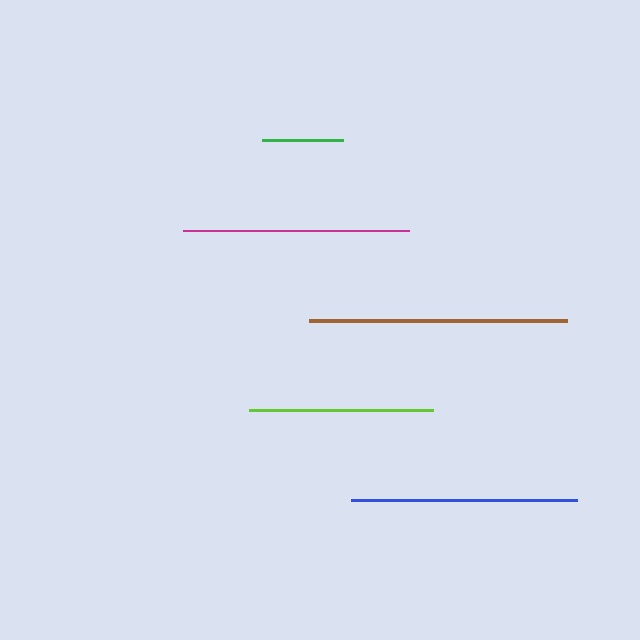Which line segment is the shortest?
The green line is the shortest at approximately 82 pixels.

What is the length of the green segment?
The green segment is approximately 82 pixels long.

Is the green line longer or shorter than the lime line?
The lime line is longer than the green line.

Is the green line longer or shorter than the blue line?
The blue line is longer than the green line.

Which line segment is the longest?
The brown line is the longest at approximately 258 pixels.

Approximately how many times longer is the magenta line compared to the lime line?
The magenta line is approximately 1.2 times the length of the lime line.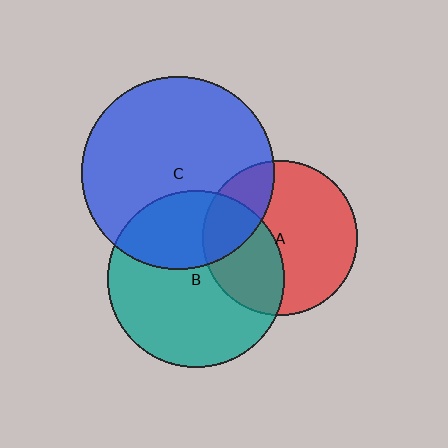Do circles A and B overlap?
Yes.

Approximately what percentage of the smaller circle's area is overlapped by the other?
Approximately 35%.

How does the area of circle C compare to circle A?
Approximately 1.6 times.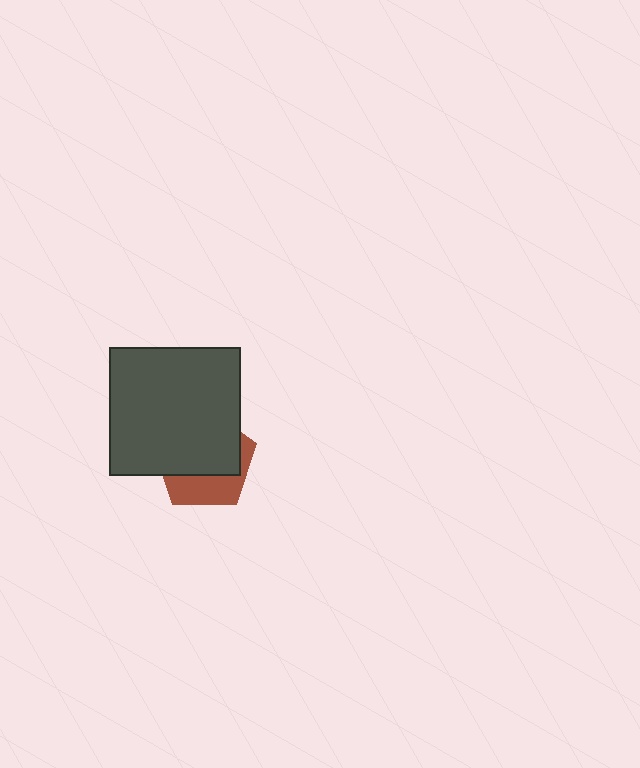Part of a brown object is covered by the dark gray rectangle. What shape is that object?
It is a pentagon.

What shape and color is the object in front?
The object in front is a dark gray rectangle.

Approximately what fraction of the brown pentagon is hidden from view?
Roughly 64% of the brown pentagon is hidden behind the dark gray rectangle.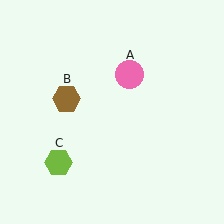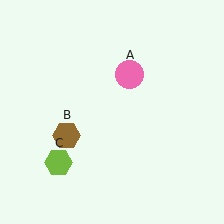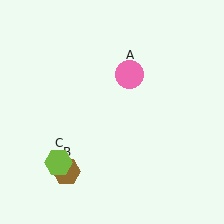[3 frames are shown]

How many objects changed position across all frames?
1 object changed position: brown hexagon (object B).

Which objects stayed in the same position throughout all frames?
Pink circle (object A) and lime hexagon (object C) remained stationary.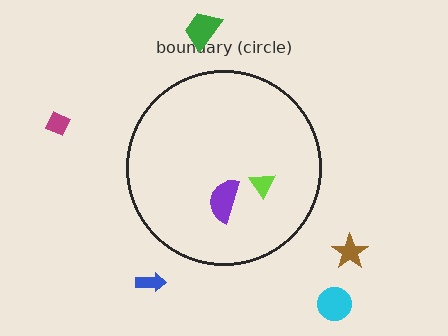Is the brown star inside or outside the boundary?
Outside.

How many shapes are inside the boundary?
2 inside, 5 outside.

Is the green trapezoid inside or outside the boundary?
Outside.